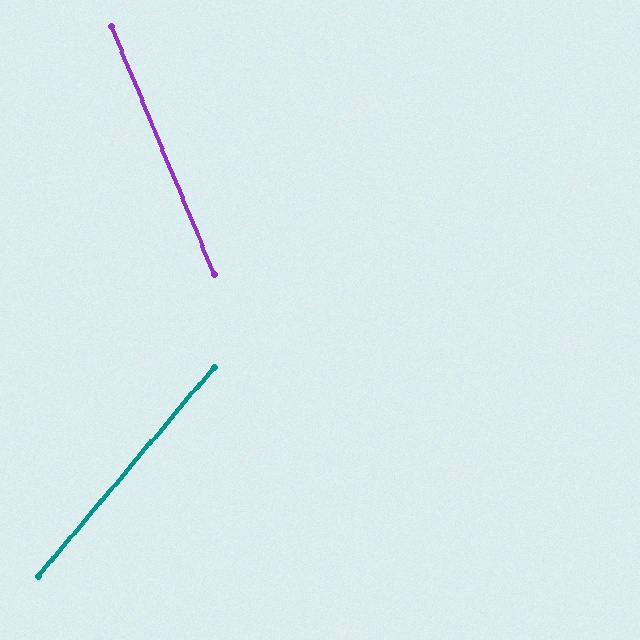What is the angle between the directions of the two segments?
Approximately 63 degrees.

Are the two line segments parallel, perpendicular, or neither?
Neither parallel nor perpendicular — they differ by about 63°.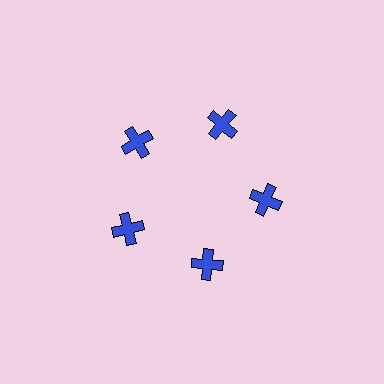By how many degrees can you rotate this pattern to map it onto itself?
The pattern maps onto itself every 72 degrees of rotation.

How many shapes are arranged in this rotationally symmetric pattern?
There are 5 shapes, arranged in 5 groups of 1.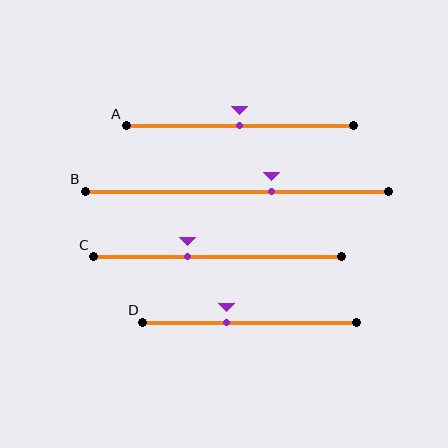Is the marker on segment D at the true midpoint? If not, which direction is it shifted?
No, the marker on segment D is shifted to the left by about 11% of the segment length.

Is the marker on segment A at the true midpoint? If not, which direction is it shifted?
Yes, the marker on segment A is at the true midpoint.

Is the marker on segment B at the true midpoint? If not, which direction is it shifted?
No, the marker on segment B is shifted to the right by about 11% of the segment length.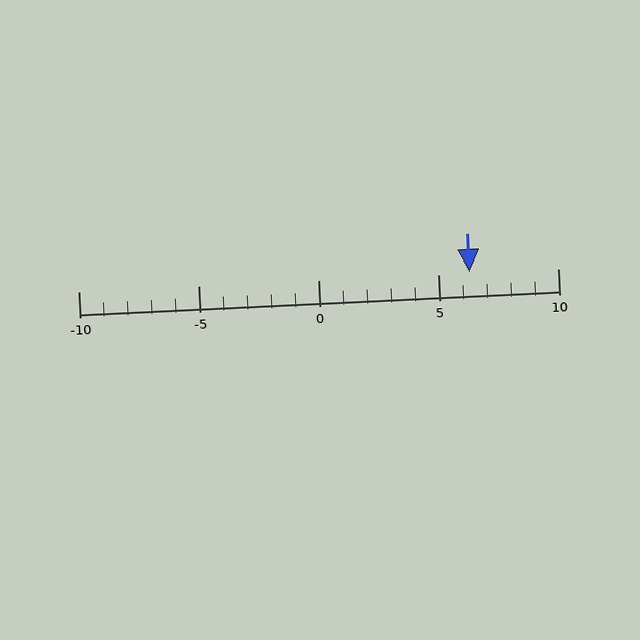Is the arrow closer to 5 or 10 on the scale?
The arrow is closer to 5.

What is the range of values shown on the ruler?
The ruler shows values from -10 to 10.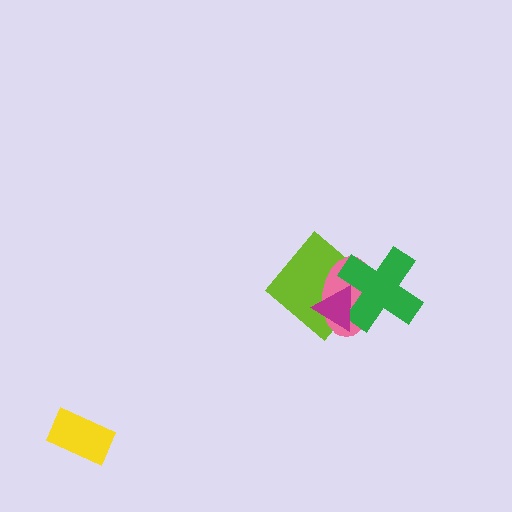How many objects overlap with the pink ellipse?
3 objects overlap with the pink ellipse.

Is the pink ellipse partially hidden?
Yes, it is partially covered by another shape.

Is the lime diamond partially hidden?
Yes, it is partially covered by another shape.